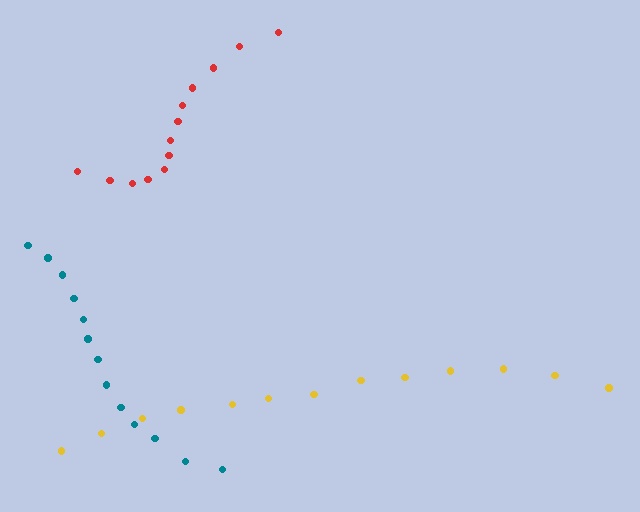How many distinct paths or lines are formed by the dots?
There are 3 distinct paths.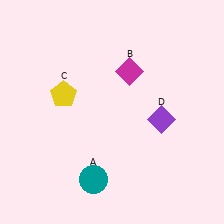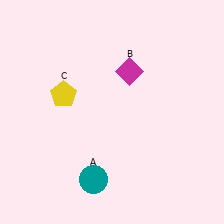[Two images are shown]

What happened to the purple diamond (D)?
The purple diamond (D) was removed in Image 2. It was in the bottom-right area of Image 1.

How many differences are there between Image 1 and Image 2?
There is 1 difference between the two images.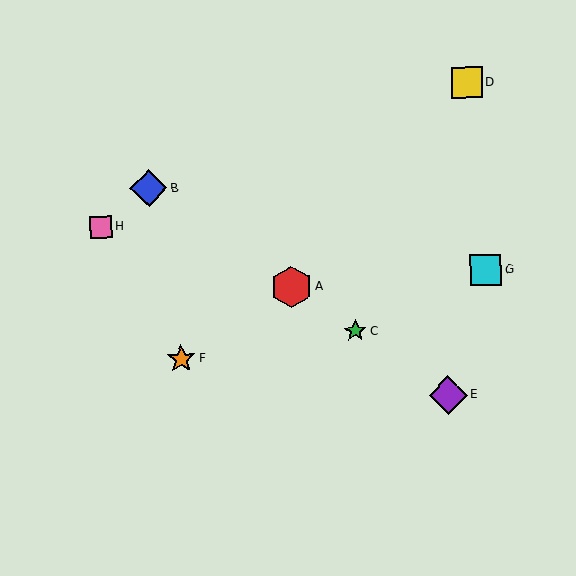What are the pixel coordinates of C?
Object C is at (355, 331).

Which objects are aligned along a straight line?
Objects A, B, C, E are aligned along a straight line.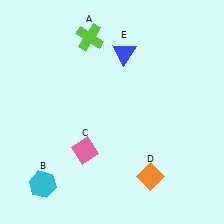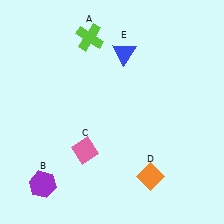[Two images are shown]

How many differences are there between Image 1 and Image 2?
There is 1 difference between the two images.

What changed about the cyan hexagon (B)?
In Image 1, B is cyan. In Image 2, it changed to purple.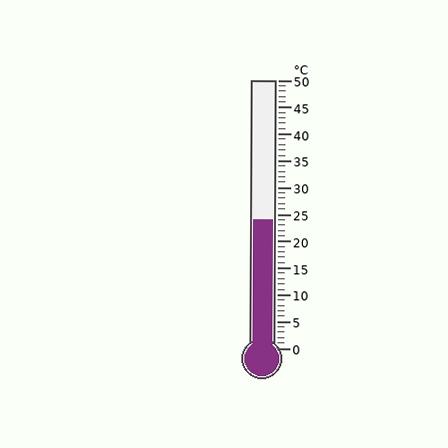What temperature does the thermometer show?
The thermometer shows approximately 24°C.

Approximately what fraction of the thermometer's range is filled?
The thermometer is filled to approximately 50% of its range.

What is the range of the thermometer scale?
The thermometer scale ranges from 0°C to 50°C.